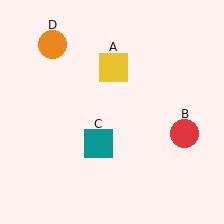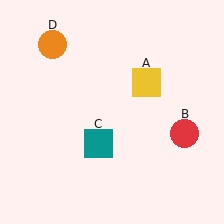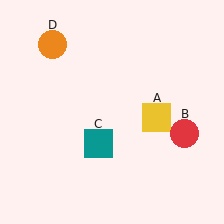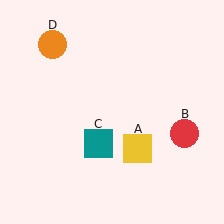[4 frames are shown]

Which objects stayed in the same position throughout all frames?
Red circle (object B) and teal square (object C) and orange circle (object D) remained stationary.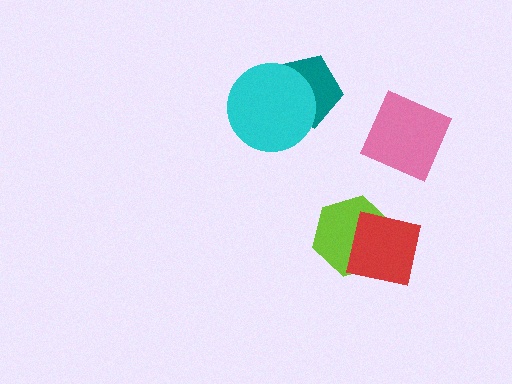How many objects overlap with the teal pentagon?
1 object overlaps with the teal pentagon.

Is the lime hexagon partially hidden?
Yes, it is partially covered by another shape.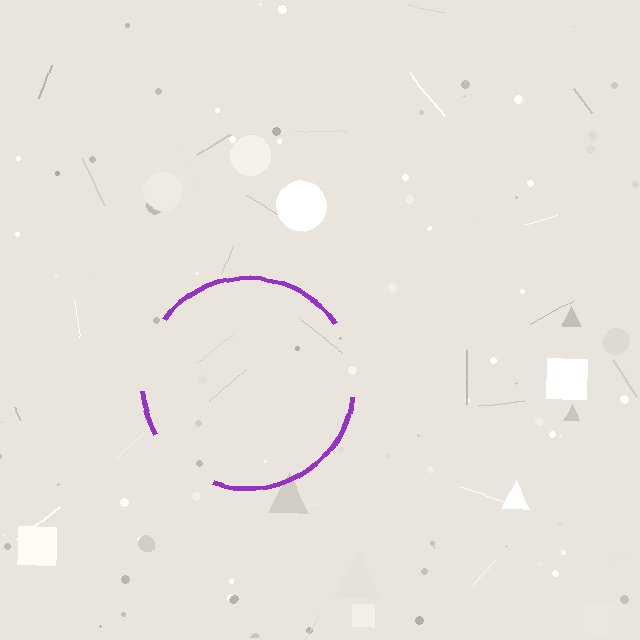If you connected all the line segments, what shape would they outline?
They would outline a circle.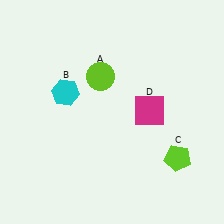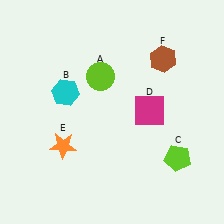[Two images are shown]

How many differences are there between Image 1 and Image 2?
There are 2 differences between the two images.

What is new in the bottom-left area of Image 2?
An orange star (E) was added in the bottom-left area of Image 2.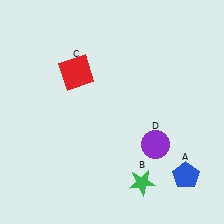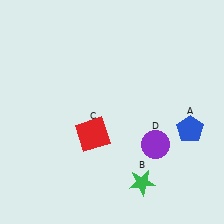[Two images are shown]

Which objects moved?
The objects that moved are: the blue pentagon (A), the red square (C).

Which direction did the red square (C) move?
The red square (C) moved down.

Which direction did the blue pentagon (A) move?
The blue pentagon (A) moved up.